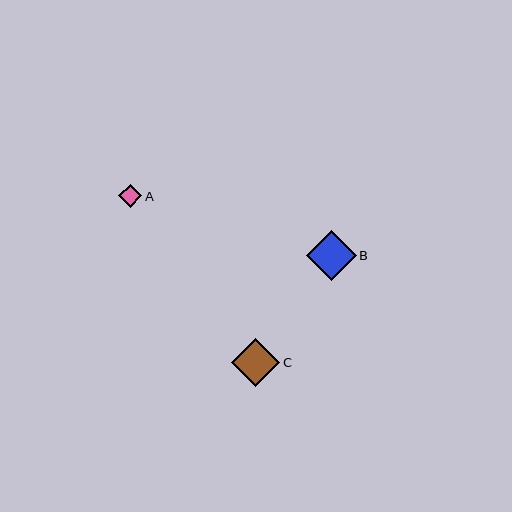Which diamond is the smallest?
Diamond A is the smallest with a size of approximately 23 pixels.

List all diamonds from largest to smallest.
From largest to smallest: B, C, A.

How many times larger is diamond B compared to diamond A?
Diamond B is approximately 2.2 times the size of diamond A.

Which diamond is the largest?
Diamond B is the largest with a size of approximately 50 pixels.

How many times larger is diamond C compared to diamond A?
Diamond C is approximately 2.1 times the size of diamond A.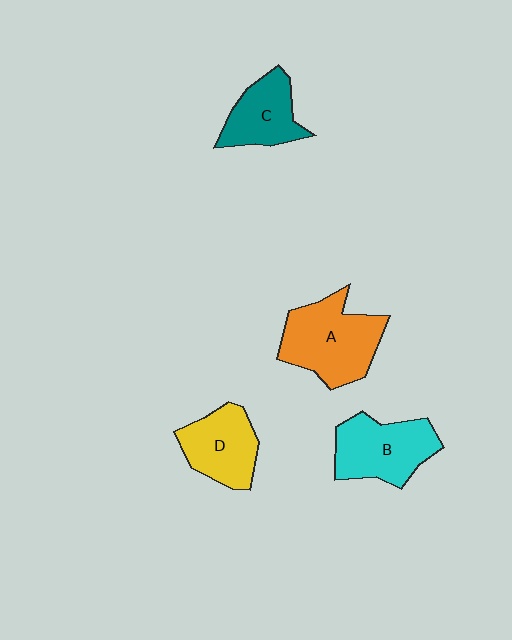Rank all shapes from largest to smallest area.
From largest to smallest: A (orange), B (cyan), D (yellow), C (teal).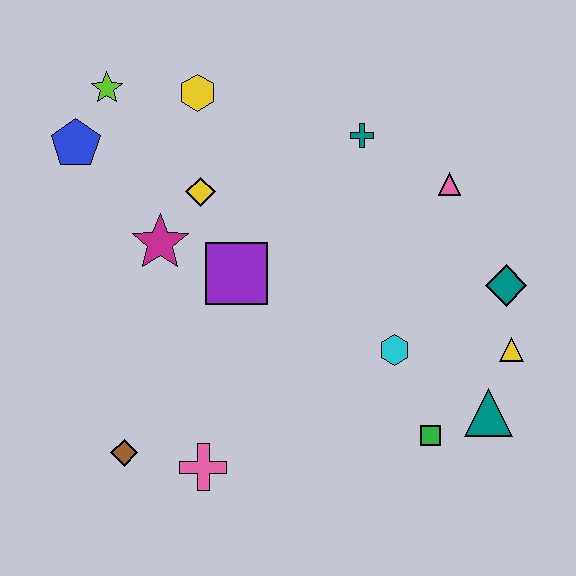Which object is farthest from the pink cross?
The lime star is farthest from the pink cross.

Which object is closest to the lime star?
The blue pentagon is closest to the lime star.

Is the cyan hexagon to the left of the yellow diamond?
No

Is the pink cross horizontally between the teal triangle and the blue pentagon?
Yes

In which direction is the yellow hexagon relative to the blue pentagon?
The yellow hexagon is to the right of the blue pentagon.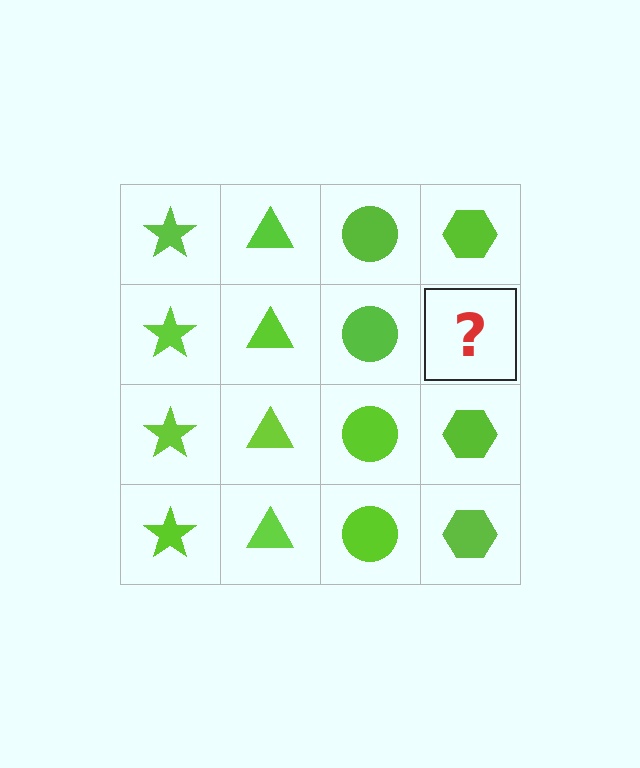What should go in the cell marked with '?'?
The missing cell should contain a lime hexagon.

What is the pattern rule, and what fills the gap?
The rule is that each column has a consistent shape. The gap should be filled with a lime hexagon.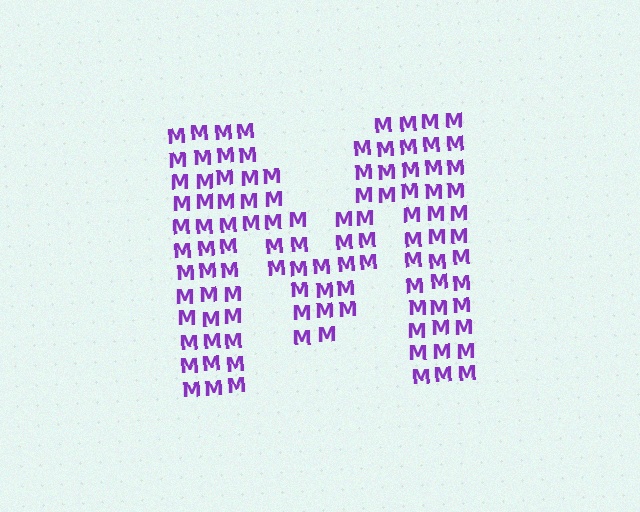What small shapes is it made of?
It is made of small letter M's.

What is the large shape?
The large shape is the letter M.